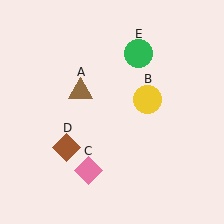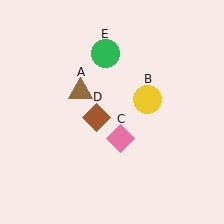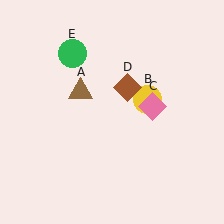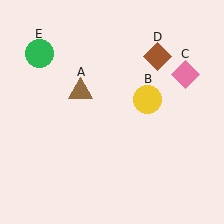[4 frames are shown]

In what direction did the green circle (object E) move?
The green circle (object E) moved left.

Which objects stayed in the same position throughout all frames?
Brown triangle (object A) and yellow circle (object B) remained stationary.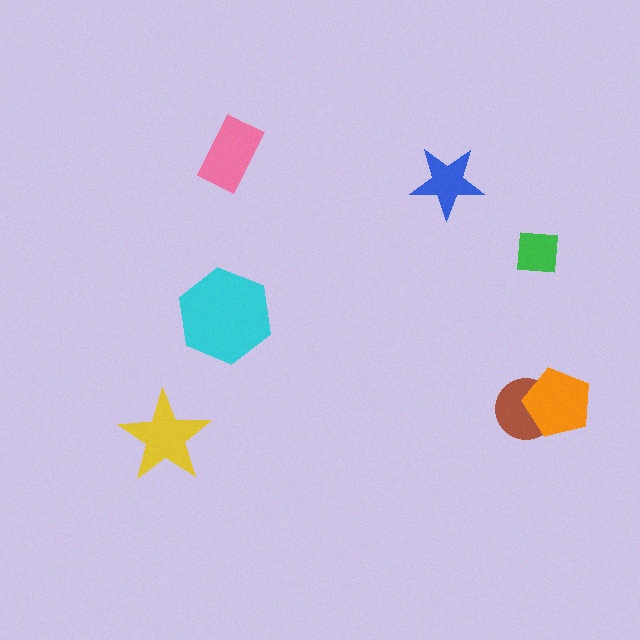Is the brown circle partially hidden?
Yes, it is partially covered by another shape.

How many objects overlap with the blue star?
0 objects overlap with the blue star.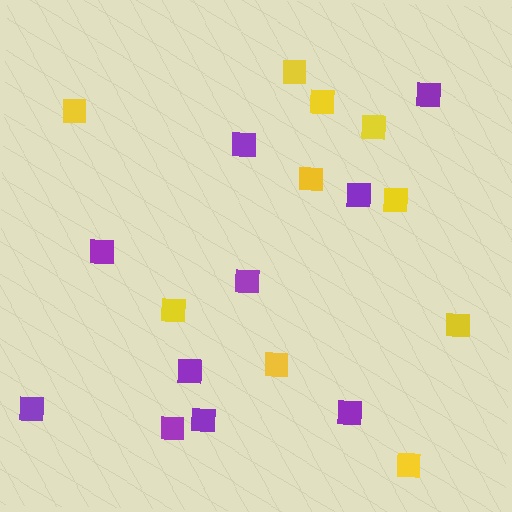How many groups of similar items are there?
There are 2 groups: one group of yellow squares (10) and one group of purple squares (10).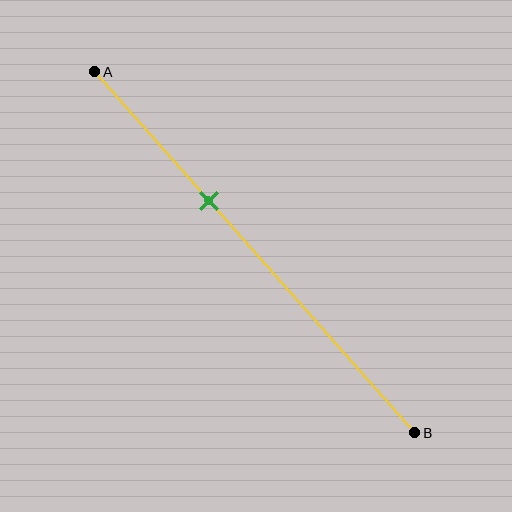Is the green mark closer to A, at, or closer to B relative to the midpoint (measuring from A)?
The green mark is closer to point A than the midpoint of segment AB.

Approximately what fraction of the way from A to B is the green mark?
The green mark is approximately 35% of the way from A to B.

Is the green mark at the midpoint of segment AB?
No, the mark is at about 35% from A, not at the 50% midpoint.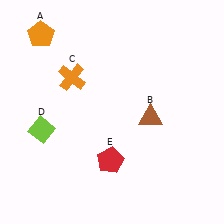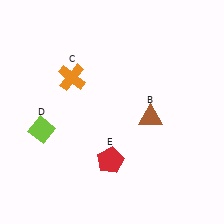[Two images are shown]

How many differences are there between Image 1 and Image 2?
There is 1 difference between the two images.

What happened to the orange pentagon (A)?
The orange pentagon (A) was removed in Image 2. It was in the top-left area of Image 1.